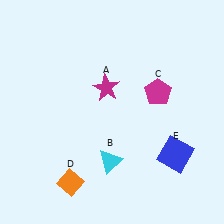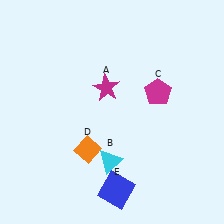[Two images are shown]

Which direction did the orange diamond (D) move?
The orange diamond (D) moved up.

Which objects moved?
The objects that moved are: the orange diamond (D), the blue square (E).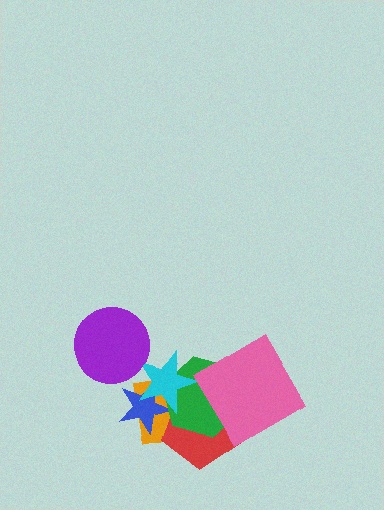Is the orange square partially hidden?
Yes, it is partially covered by another shape.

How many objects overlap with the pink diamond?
2 objects overlap with the pink diamond.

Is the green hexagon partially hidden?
Yes, it is partially covered by another shape.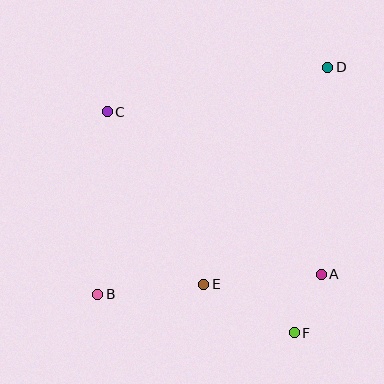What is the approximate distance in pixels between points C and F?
The distance between C and F is approximately 289 pixels.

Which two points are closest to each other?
Points A and F are closest to each other.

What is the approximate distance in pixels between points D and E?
The distance between D and E is approximately 250 pixels.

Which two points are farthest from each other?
Points B and D are farthest from each other.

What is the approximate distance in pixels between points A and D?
The distance between A and D is approximately 207 pixels.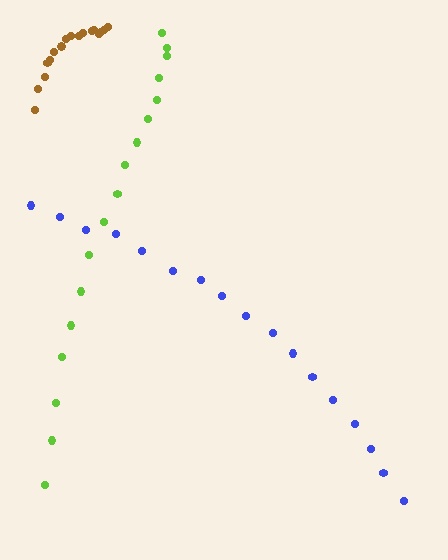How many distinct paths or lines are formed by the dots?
There are 3 distinct paths.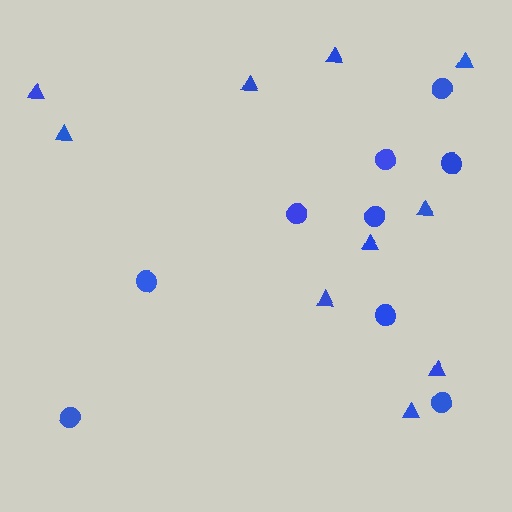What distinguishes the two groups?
There are 2 groups: one group of triangles (10) and one group of circles (9).